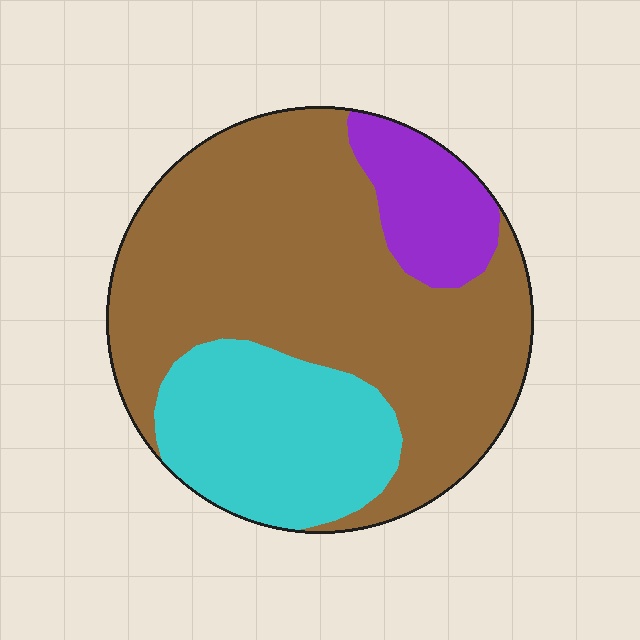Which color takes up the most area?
Brown, at roughly 65%.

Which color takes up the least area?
Purple, at roughly 10%.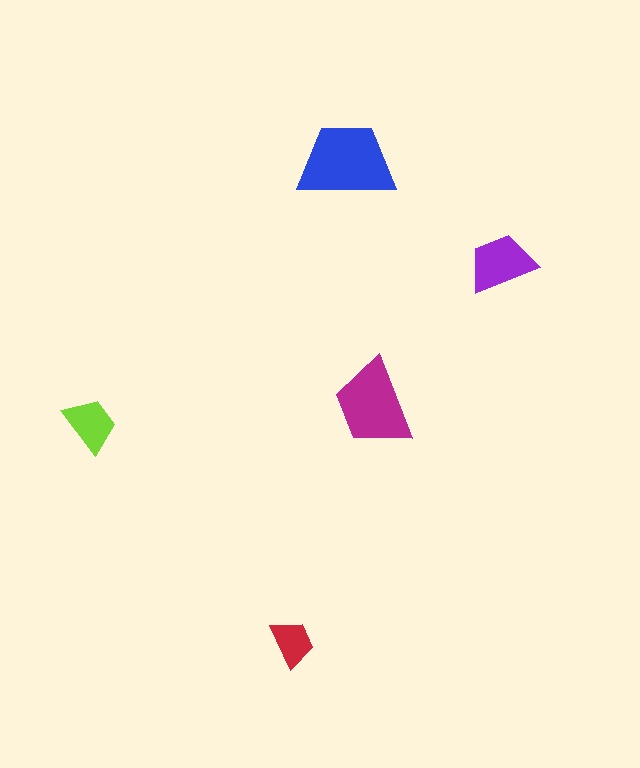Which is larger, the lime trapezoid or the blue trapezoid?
The blue one.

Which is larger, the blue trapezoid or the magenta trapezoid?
The blue one.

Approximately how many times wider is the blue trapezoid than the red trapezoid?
About 2 times wider.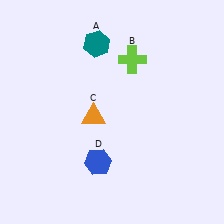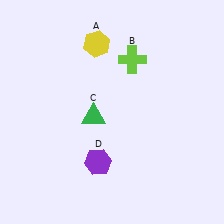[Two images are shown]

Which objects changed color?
A changed from teal to yellow. C changed from orange to green. D changed from blue to purple.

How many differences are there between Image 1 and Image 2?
There are 3 differences between the two images.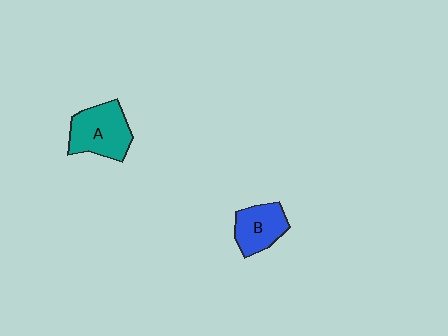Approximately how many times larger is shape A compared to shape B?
Approximately 1.3 times.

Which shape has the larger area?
Shape A (teal).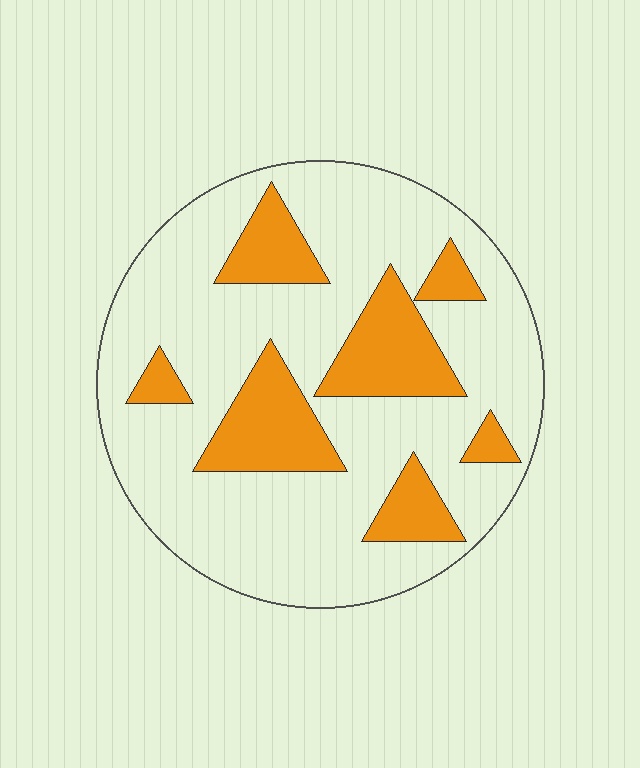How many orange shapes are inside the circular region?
7.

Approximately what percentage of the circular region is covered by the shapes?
Approximately 25%.